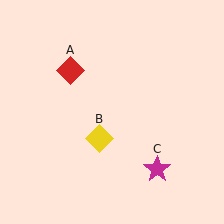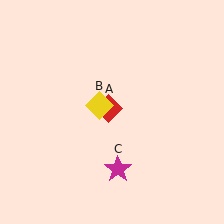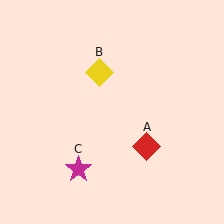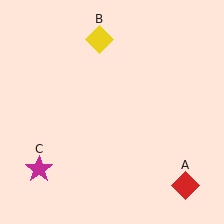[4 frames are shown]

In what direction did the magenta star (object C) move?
The magenta star (object C) moved left.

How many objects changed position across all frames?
3 objects changed position: red diamond (object A), yellow diamond (object B), magenta star (object C).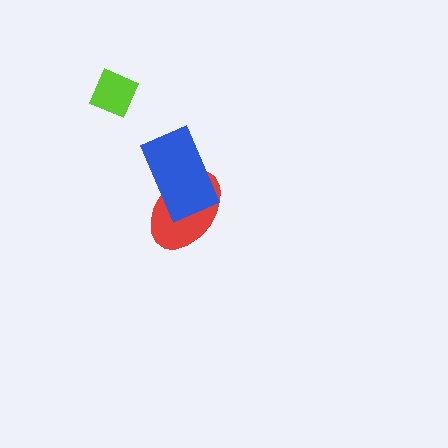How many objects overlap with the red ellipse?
1 object overlaps with the red ellipse.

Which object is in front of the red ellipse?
The blue rectangle is in front of the red ellipse.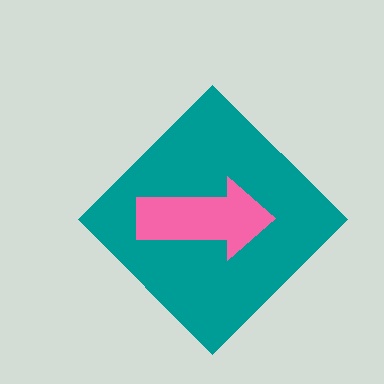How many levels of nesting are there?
2.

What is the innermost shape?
The pink arrow.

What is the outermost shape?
The teal diamond.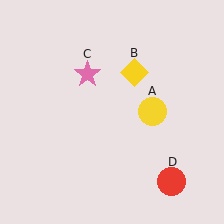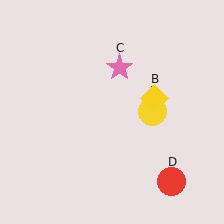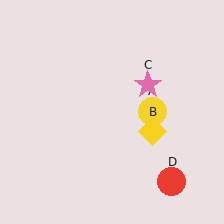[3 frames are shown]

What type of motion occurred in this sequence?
The yellow diamond (object B), pink star (object C) rotated clockwise around the center of the scene.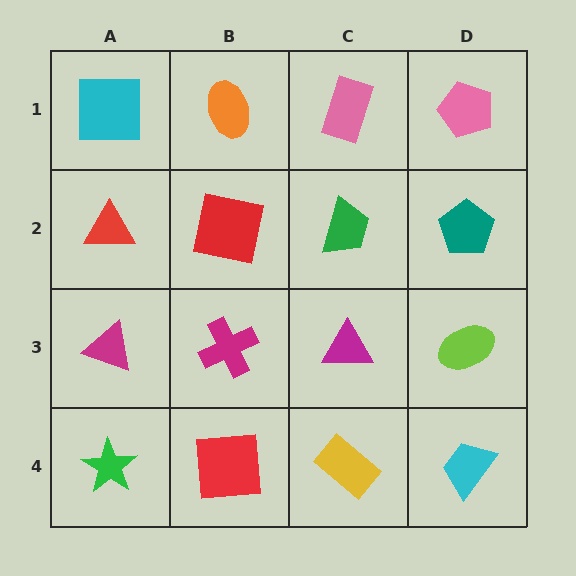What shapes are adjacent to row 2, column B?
An orange ellipse (row 1, column B), a magenta cross (row 3, column B), a red triangle (row 2, column A), a green trapezoid (row 2, column C).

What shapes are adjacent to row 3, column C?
A green trapezoid (row 2, column C), a yellow rectangle (row 4, column C), a magenta cross (row 3, column B), a lime ellipse (row 3, column D).